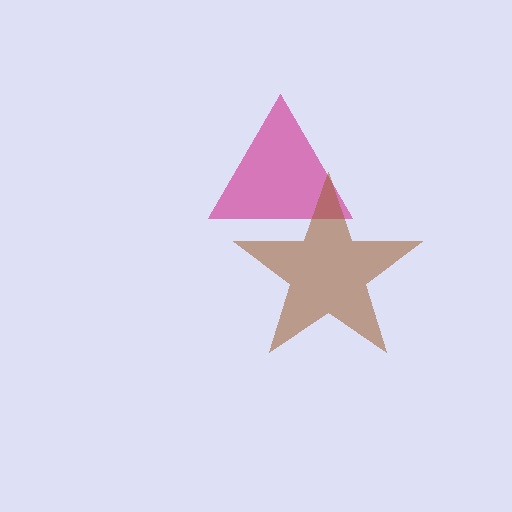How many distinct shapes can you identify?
There are 2 distinct shapes: a magenta triangle, a brown star.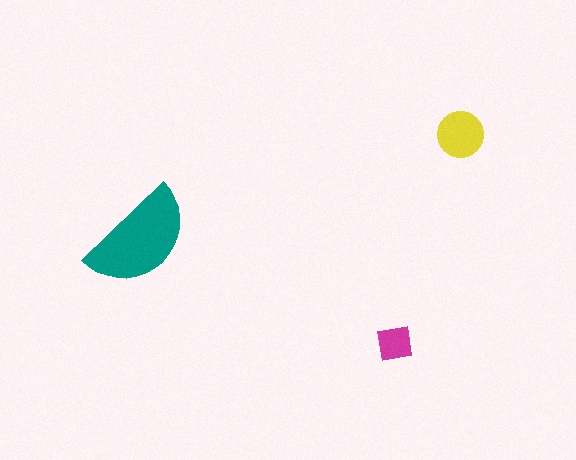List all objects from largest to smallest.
The teal semicircle, the yellow circle, the magenta square.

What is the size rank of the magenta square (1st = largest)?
3rd.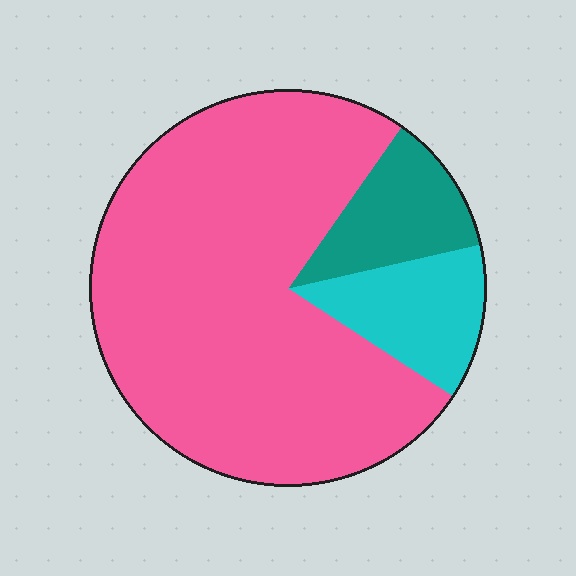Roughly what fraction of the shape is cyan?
Cyan covers 13% of the shape.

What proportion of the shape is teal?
Teal covers 12% of the shape.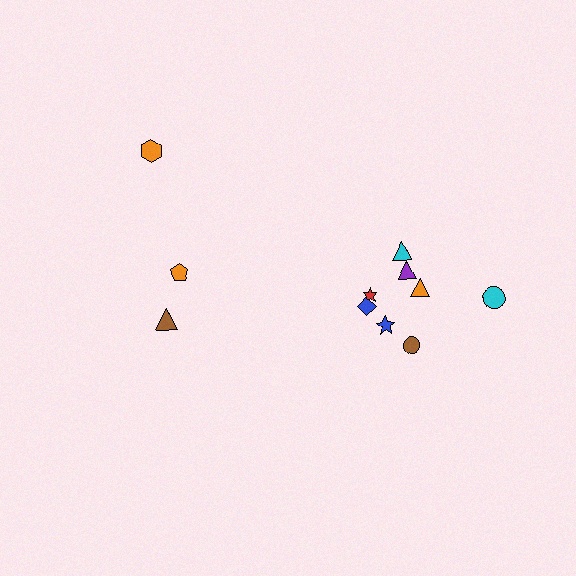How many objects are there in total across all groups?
There are 11 objects.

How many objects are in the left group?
There are 3 objects.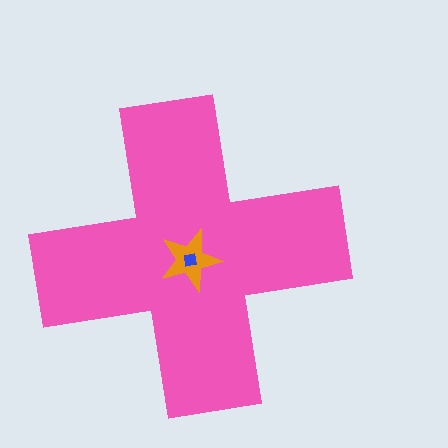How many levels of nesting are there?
3.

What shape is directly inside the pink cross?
The orange star.